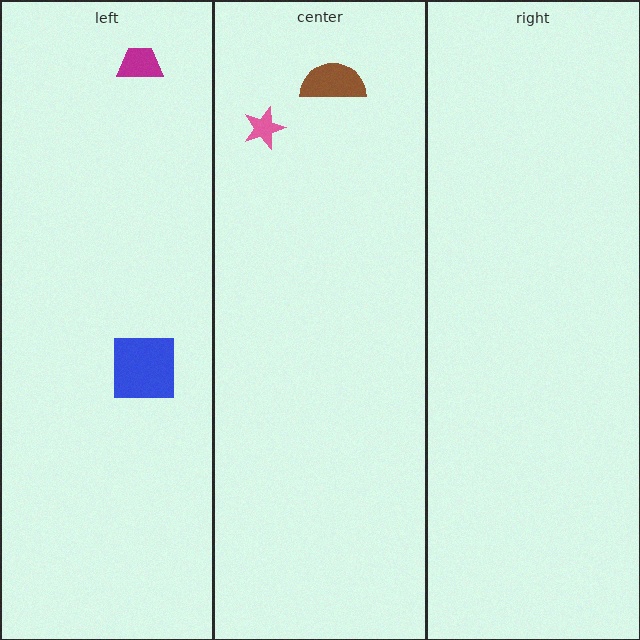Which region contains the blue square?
The left region.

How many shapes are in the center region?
2.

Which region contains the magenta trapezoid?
The left region.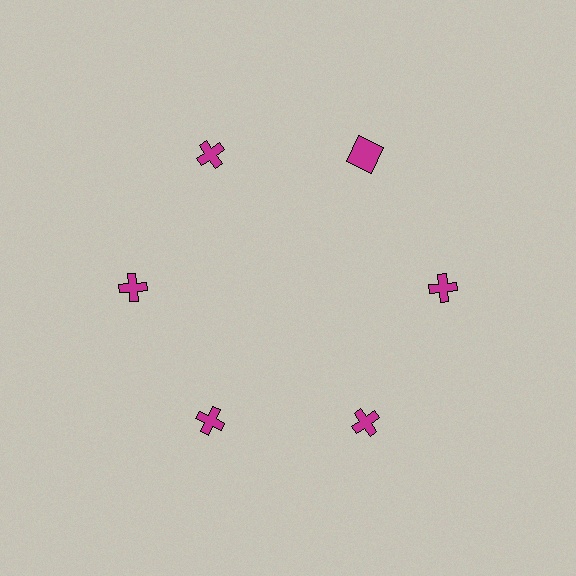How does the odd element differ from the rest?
It has a different shape: square instead of cross.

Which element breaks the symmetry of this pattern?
The magenta square at roughly the 1 o'clock position breaks the symmetry. All other shapes are magenta crosses.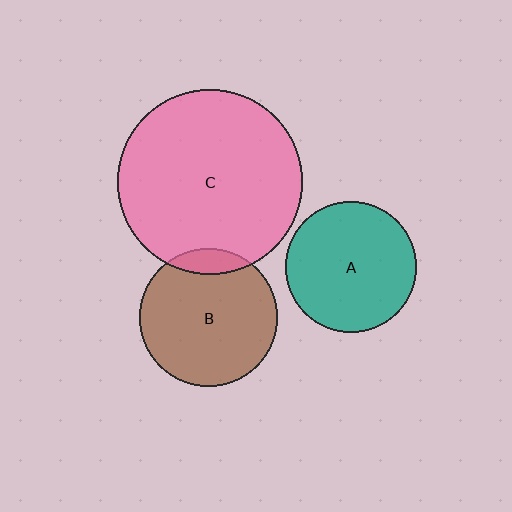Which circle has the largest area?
Circle C (pink).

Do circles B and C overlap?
Yes.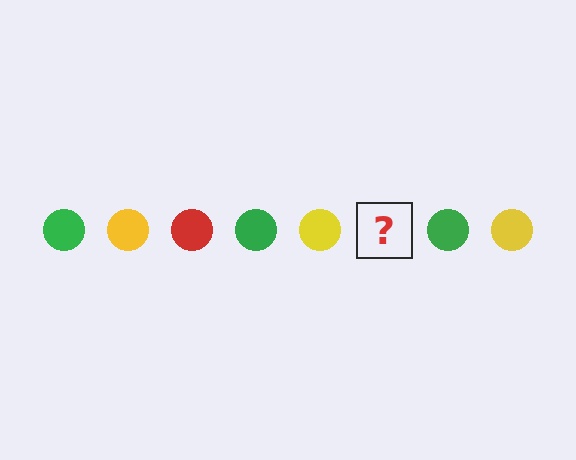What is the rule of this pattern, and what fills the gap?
The rule is that the pattern cycles through green, yellow, red circles. The gap should be filled with a red circle.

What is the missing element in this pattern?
The missing element is a red circle.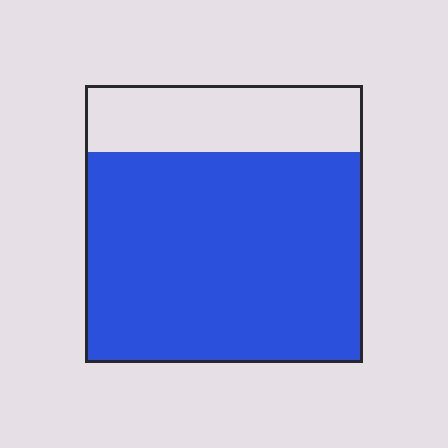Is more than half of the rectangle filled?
Yes.